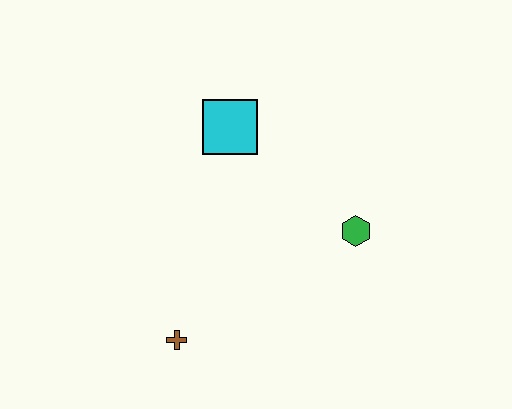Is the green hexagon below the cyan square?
Yes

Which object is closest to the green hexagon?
The cyan square is closest to the green hexagon.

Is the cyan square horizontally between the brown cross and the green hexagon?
Yes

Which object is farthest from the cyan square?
The brown cross is farthest from the cyan square.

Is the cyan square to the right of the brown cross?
Yes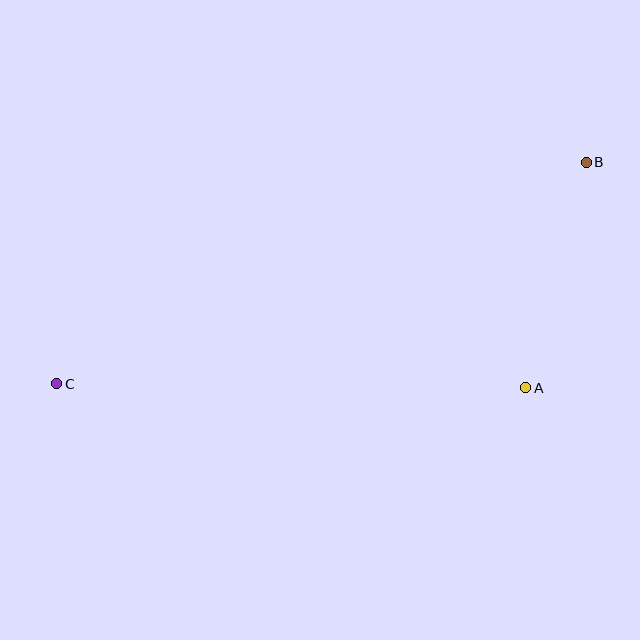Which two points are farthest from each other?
Points B and C are farthest from each other.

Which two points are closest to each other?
Points A and B are closest to each other.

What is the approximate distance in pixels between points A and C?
The distance between A and C is approximately 469 pixels.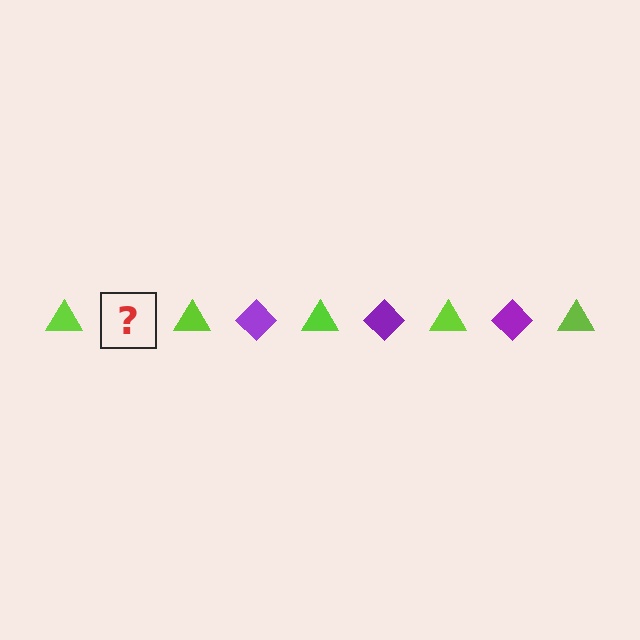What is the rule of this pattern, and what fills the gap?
The rule is that the pattern alternates between lime triangle and purple diamond. The gap should be filled with a purple diamond.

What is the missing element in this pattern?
The missing element is a purple diamond.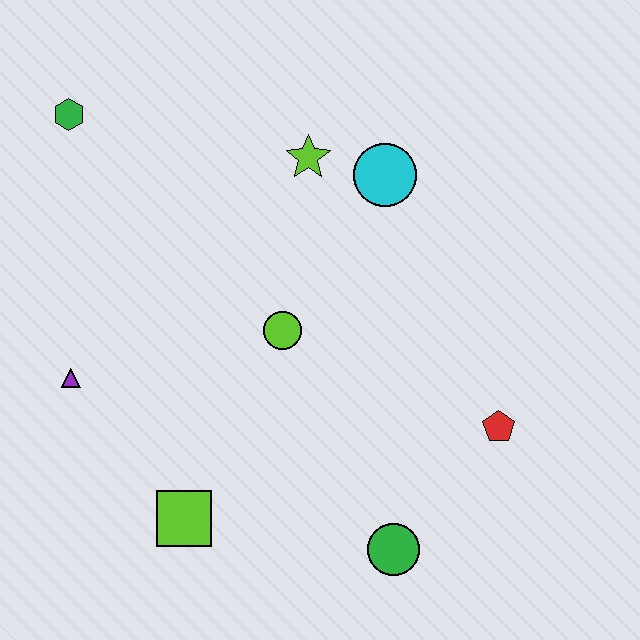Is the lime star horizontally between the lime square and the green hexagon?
No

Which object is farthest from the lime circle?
The green hexagon is farthest from the lime circle.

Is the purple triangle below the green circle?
No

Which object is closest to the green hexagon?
The lime star is closest to the green hexagon.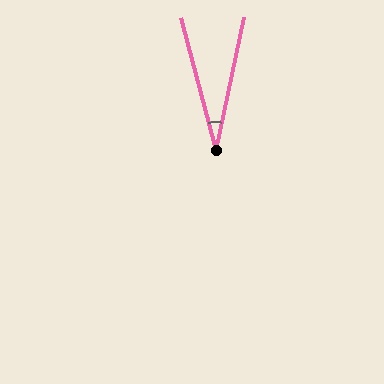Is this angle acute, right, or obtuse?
It is acute.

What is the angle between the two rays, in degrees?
Approximately 26 degrees.